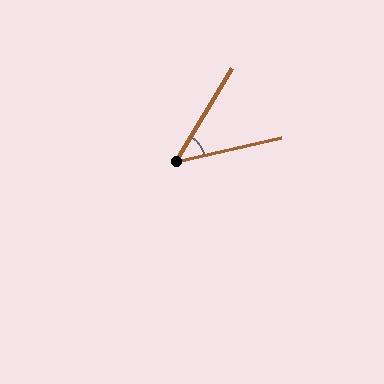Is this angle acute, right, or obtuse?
It is acute.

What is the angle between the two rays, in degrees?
Approximately 46 degrees.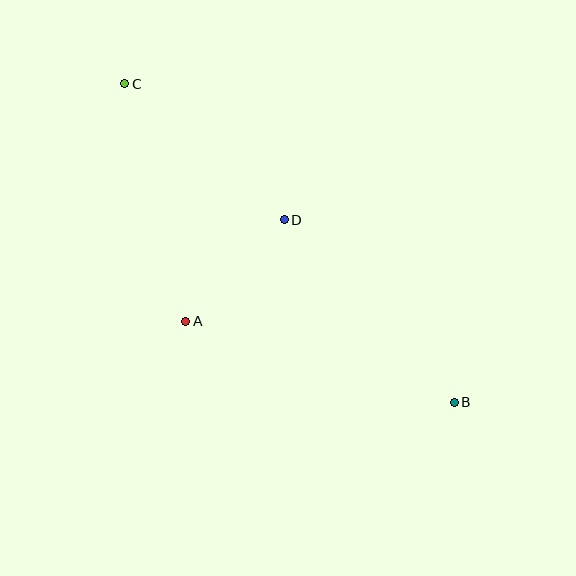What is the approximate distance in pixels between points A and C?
The distance between A and C is approximately 245 pixels.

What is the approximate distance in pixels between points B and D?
The distance between B and D is approximately 250 pixels.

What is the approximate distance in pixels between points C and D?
The distance between C and D is approximately 209 pixels.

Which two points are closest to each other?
Points A and D are closest to each other.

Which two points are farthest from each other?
Points B and C are farthest from each other.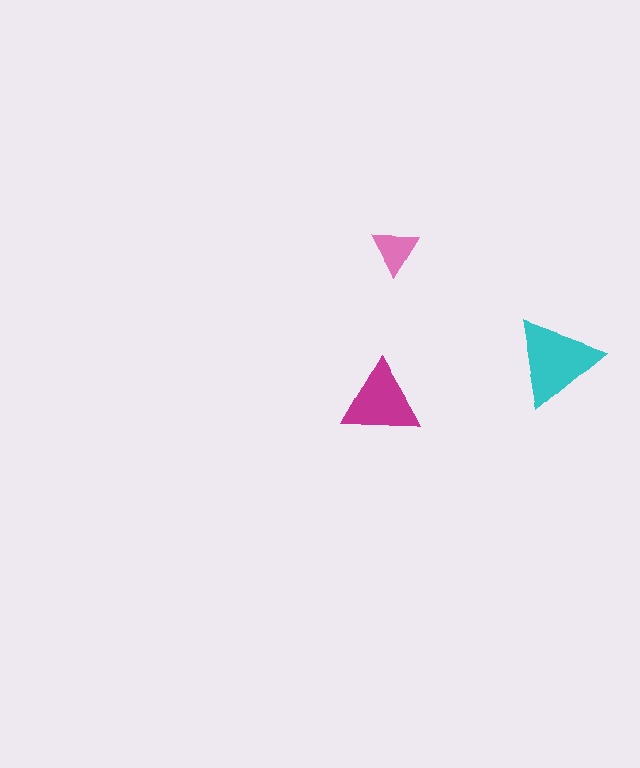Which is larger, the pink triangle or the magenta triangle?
The magenta one.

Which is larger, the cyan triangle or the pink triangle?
The cyan one.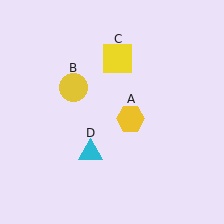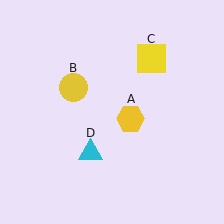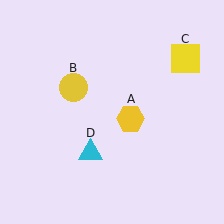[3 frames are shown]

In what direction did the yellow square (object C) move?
The yellow square (object C) moved right.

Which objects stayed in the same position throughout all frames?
Yellow hexagon (object A) and yellow circle (object B) and cyan triangle (object D) remained stationary.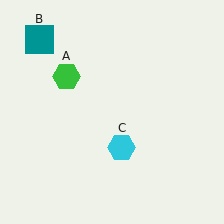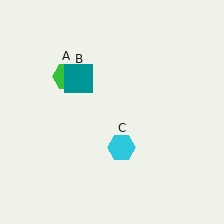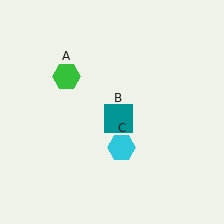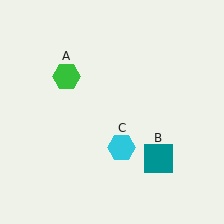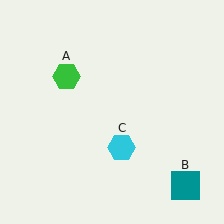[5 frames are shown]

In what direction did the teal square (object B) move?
The teal square (object B) moved down and to the right.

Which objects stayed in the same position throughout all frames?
Green hexagon (object A) and cyan hexagon (object C) remained stationary.